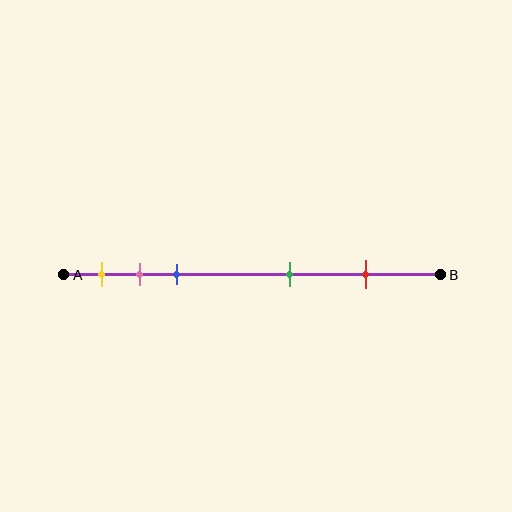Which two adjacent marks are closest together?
The pink and blue marks are the closest adjacent pair.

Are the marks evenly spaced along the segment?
No, the marks are not evenly spaced.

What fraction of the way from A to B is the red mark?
The red mark is approximately 80% (0.8) of the way from A to B.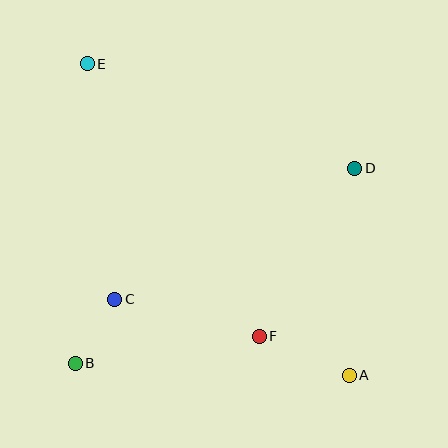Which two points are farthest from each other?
Points A and E are farthest from each other.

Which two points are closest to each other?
Points B and C are closest to each other.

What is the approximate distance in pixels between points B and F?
The distance between B and F is approximately 186 pixels.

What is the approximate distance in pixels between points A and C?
The distance between A and C is approximately 247 pixels.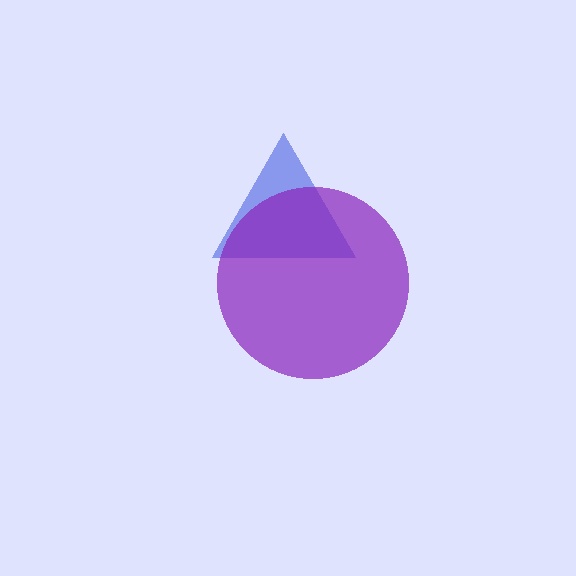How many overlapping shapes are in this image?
There are 2 overlapping shapes in the image.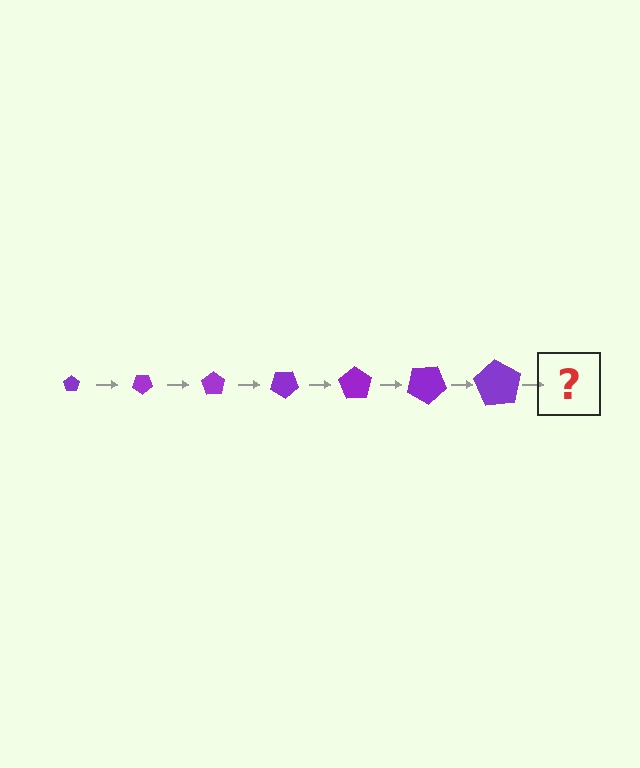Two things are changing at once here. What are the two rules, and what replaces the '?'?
The two rules are that the pentagon grows larger each step and it rotates 35 degrees each step. The '?' should be a pentagon, larger than the previous one and rotated 245 degrees from the start.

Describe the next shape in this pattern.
It should be a pentagon, larger than the previous one and rotated 245 degrees from the start.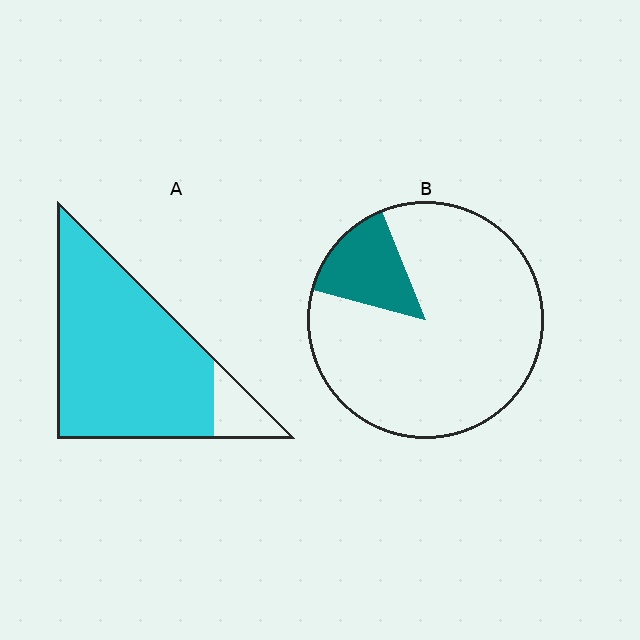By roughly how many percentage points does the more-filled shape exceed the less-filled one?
By roughly 75 percentage points (A over B).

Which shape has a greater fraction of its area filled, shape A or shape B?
Shape A.